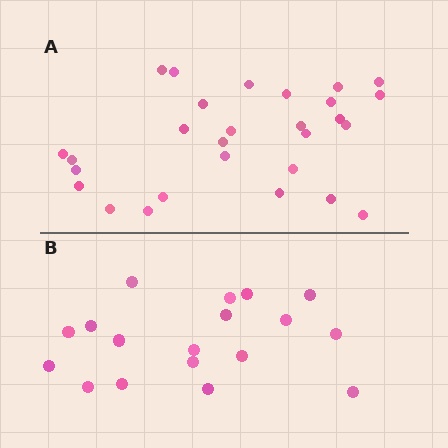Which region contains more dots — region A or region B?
Region A (the top region) has more dots.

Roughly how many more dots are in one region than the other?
Region A has roughly 10 or so more dots than region B.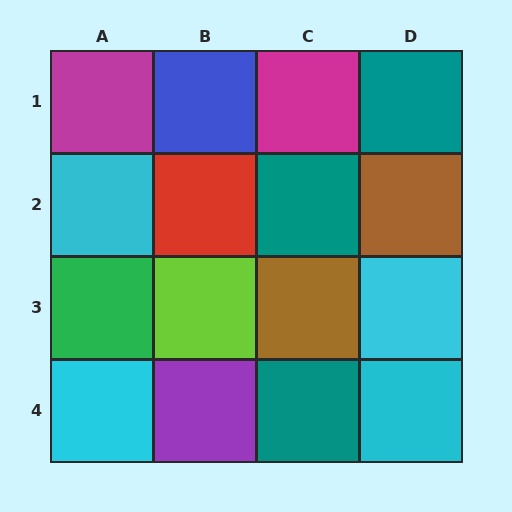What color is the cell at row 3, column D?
Cyan.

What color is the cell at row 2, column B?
Red.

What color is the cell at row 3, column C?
Brown.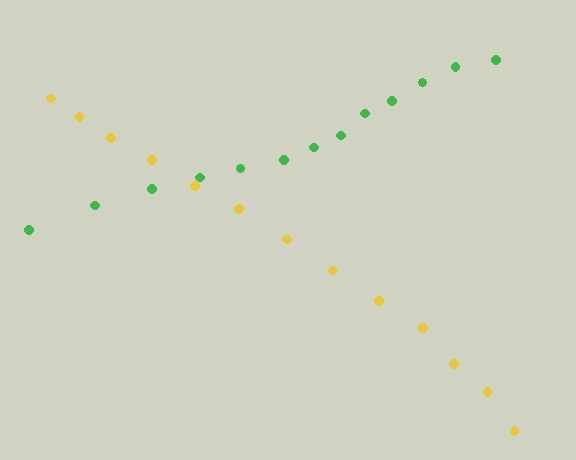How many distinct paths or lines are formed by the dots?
There are 2 distinct paths.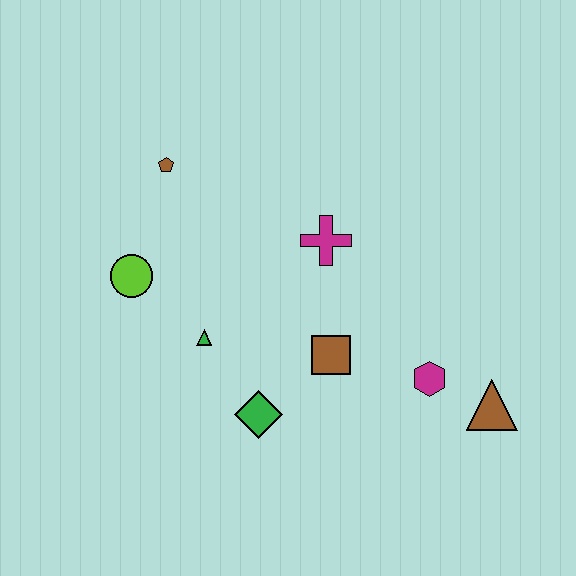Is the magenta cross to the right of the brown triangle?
No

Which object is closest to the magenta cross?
The brown square is closest to the magenta cross.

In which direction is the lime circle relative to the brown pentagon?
The lime circle is below the brown pentagon.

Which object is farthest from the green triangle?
The brown triangle is farthest from the green triangle.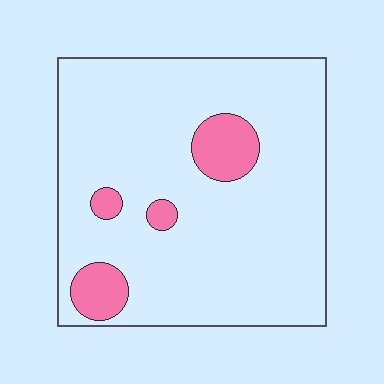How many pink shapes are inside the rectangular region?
4.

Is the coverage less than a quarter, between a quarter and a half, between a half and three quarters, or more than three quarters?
Less than a quarter.